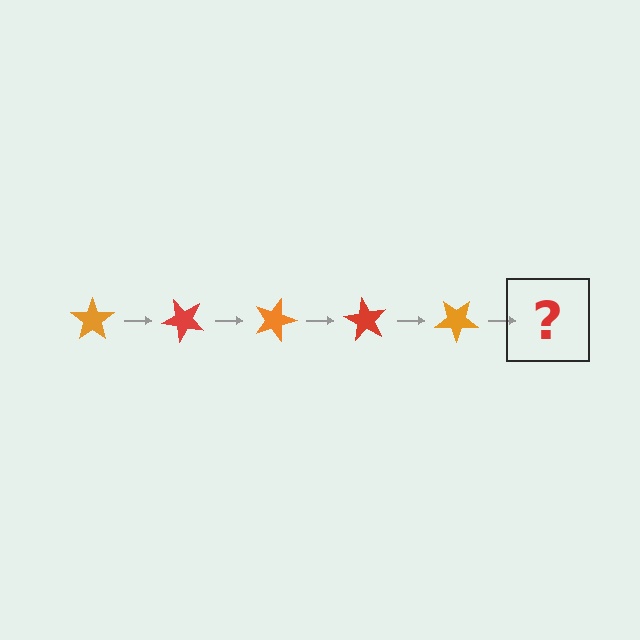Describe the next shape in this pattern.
It should be a red star, rotated 225 degrees from the start.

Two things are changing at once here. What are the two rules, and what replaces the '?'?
The two rules are that it rotates 45 degrees each step and the color cycles through orange and red. The '?' should be a red star, rotated 225 degrees from the start.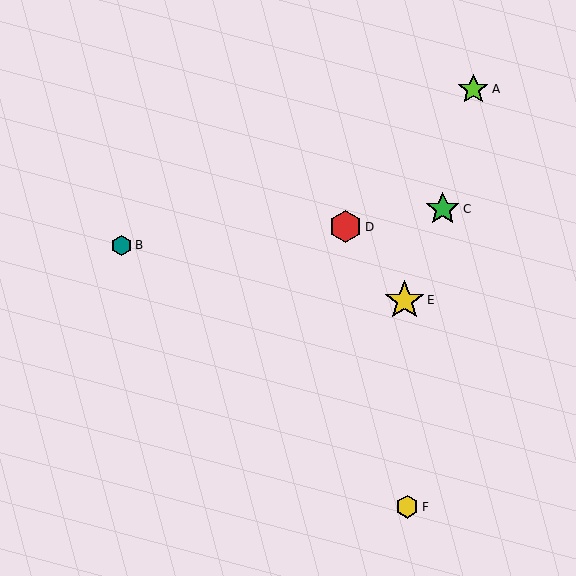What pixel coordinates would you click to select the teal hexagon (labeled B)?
Click at (122, 245) to select the teal hexagon B.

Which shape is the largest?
The yellow star (labeled E) is the largest.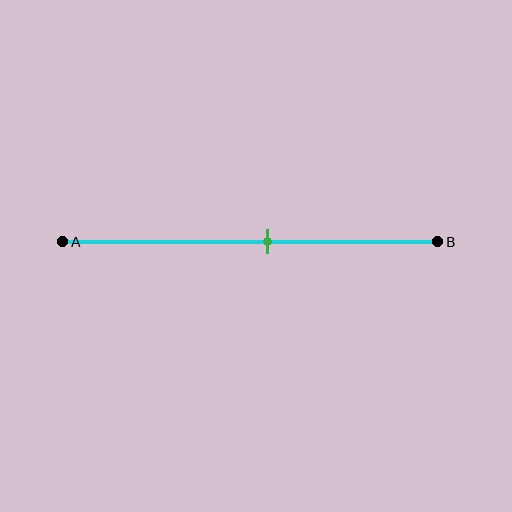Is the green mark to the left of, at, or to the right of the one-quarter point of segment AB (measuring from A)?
The green mark is to the right of the one-quarter point of segment AB.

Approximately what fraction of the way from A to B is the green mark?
The green mark is approximately 55% of the way from A to B.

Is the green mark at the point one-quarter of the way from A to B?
No, the mark is at about 55% from A, not at the 25% one-quarter point.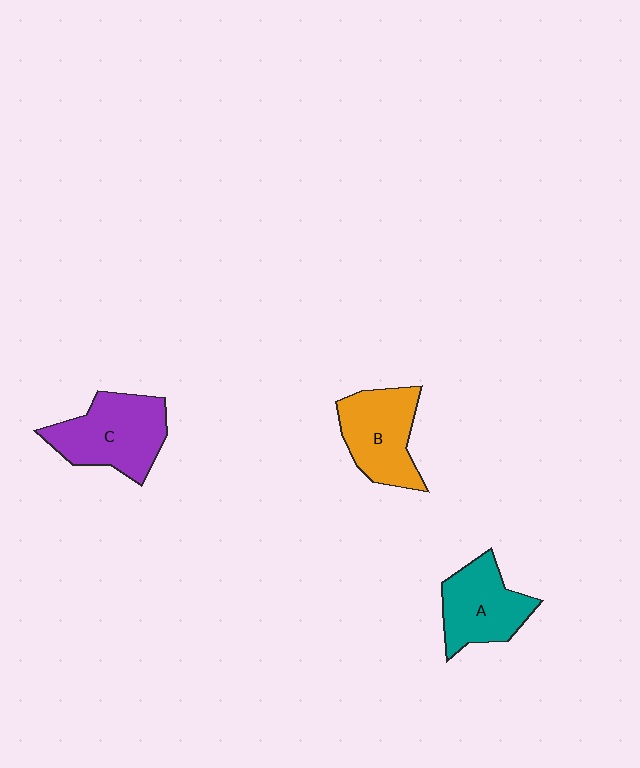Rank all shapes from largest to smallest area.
From largest to smallest: C (purple), B (orange), A (teal).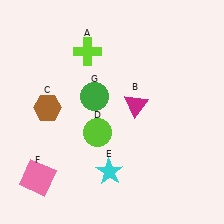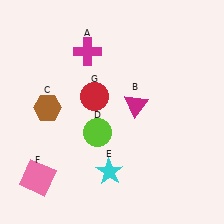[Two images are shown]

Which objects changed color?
A changed from lime to magenta. G changed from green to red.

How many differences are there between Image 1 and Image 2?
There are 2 differences between the two images.